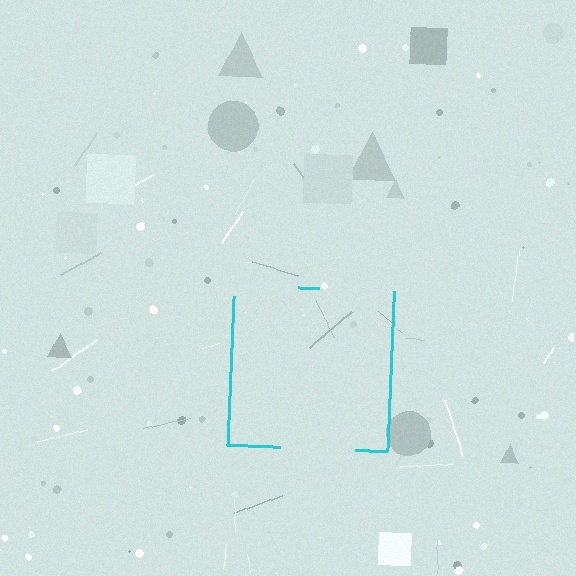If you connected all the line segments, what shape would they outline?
They would outline a square.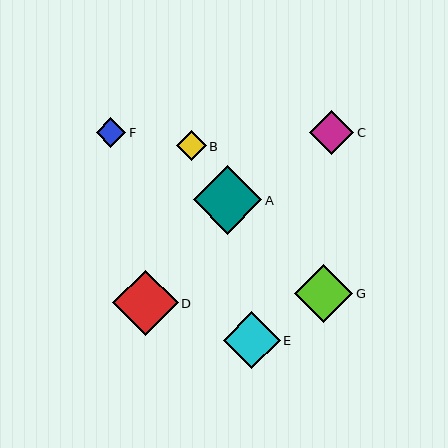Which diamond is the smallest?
Diamond F is the smallest with a size of approximately 29 pixels.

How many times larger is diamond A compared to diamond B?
Diamond A is approximately 2.3 times the size of diamond B.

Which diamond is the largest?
Diamond A is the largest with a size of approximately 68 pixels.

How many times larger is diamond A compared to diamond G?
Diamond A is approximately 1.2 times the size of diamond G.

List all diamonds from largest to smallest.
From largest to smallest: A, D, G, E, C, B, F.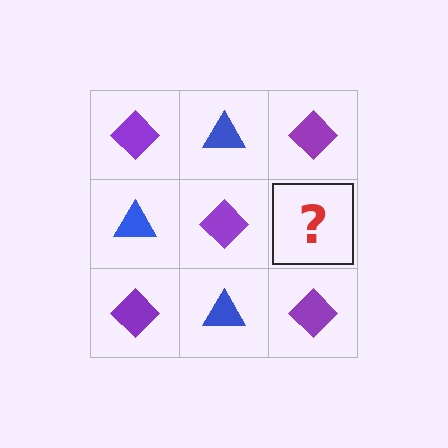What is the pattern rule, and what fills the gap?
The rule is that it alternates purple diamond and blue triangle in a checkerboard pattern. The gap should be filled with a blue triangle.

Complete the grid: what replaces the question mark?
The question mark should be replaced with a blue triangle.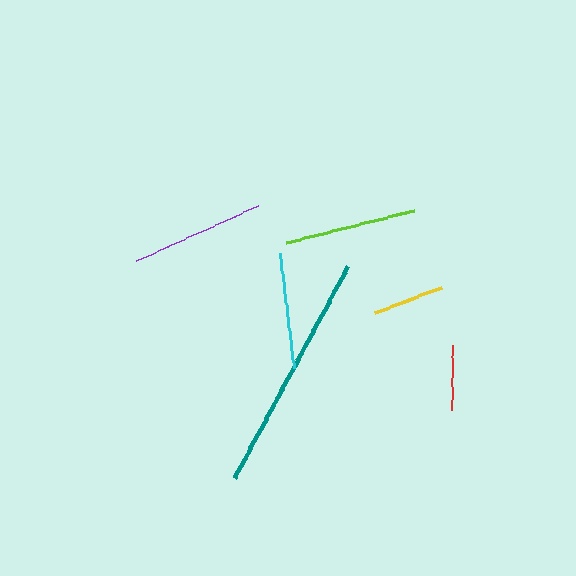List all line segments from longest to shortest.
From longest to shortest: teal, purple, lime, cyan, yellow, red.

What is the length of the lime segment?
The lime segment is approximately 132 pixels long.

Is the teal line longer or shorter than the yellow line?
The teal line is longer than the yellow line.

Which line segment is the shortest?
The red line is the shortest at approximately 65 pixels.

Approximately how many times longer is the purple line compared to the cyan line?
The purple line is approximately 1.2 times the length of the cyan line.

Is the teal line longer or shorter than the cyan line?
The teal line is longer than the cyan line.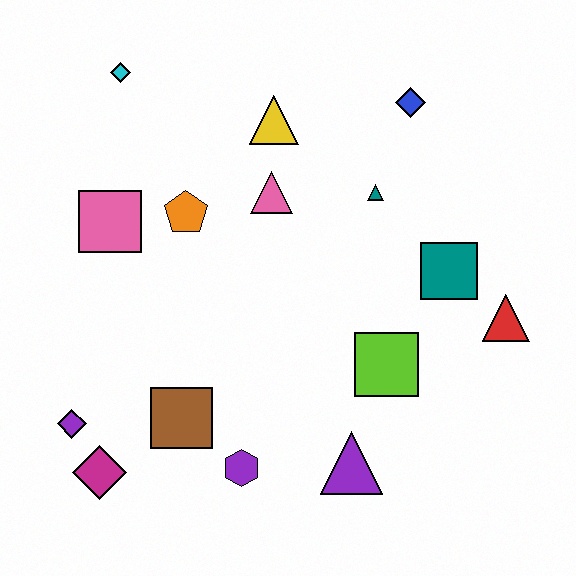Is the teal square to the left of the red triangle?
Yes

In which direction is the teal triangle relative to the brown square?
The teal triangle is above the brown square.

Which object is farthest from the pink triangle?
The magenta diamond is farthest from the pink triangle.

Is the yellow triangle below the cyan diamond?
Yes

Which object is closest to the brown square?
The purple hexagon is closest to the brown square.